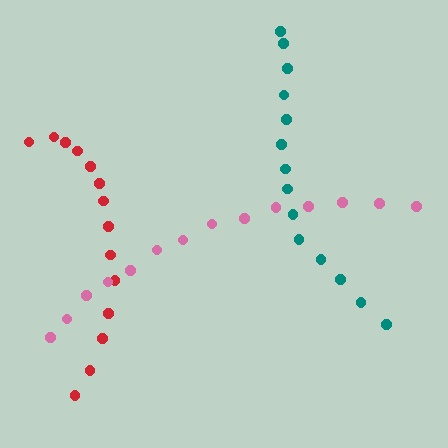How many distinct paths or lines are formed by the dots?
There are 3 distinct paths.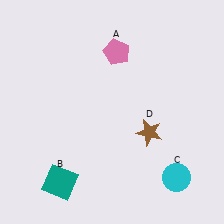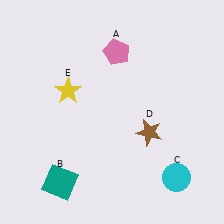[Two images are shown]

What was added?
A yellow star (E) was added in Image 2.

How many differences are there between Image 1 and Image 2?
There is 1 difference between the two images.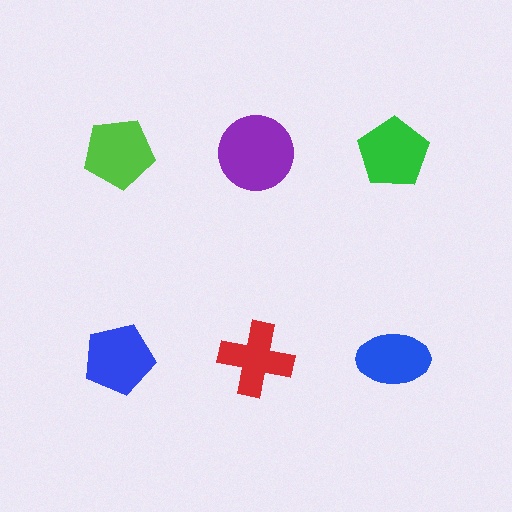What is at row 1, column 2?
A purple circle.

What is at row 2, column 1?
A blue pentagon.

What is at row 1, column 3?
A green pentagon.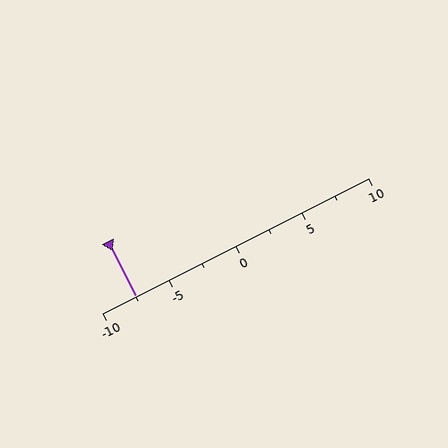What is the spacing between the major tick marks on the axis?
The major ticks are spaced 5 apart.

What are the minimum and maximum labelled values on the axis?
The axis runs from -10 to 10.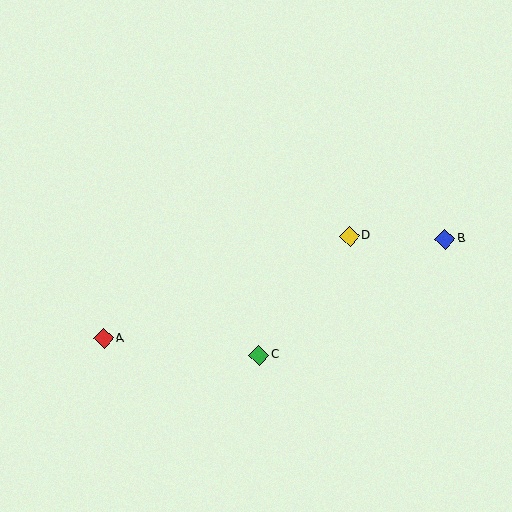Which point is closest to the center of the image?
Point D at (350, 236) is closest to the center.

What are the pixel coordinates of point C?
Point C is at (259, 355).